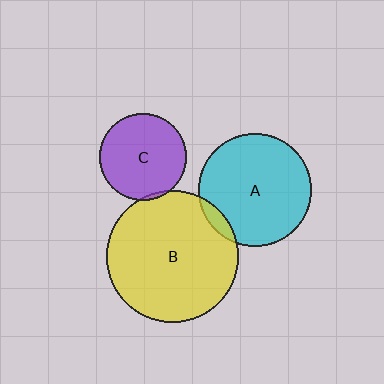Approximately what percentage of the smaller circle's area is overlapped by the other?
Approximately 5%.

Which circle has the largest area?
Circle B (yellow).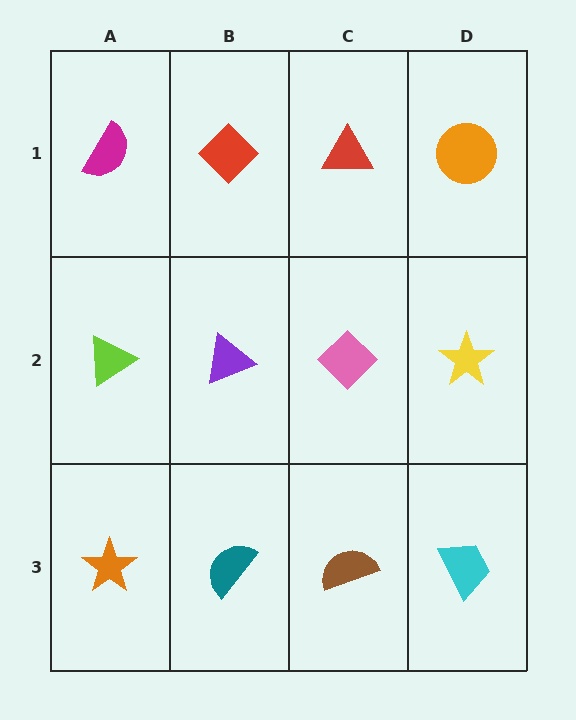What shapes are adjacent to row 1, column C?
A pink diamond (row 2, column C), a red diamond (row 1, column B), an orange circle (row 1, column D).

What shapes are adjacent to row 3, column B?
A purple triangle (row 2, column B), an orange star (row 3, column A), a brown semicircle (row 3, column C).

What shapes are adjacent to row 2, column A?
A magenta semicircle (row 1, column A), an orange star (row 3, column A), a purple triangle (row 2, column B).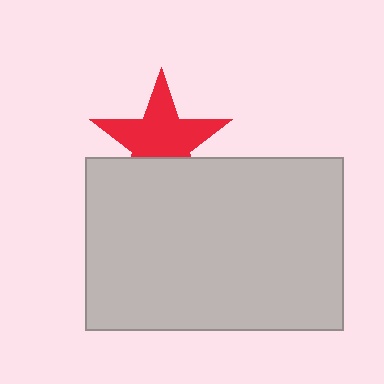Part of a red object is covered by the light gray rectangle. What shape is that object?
It is a star.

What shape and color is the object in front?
The object in front is a light gray rectangle.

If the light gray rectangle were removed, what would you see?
You would see the complete red star.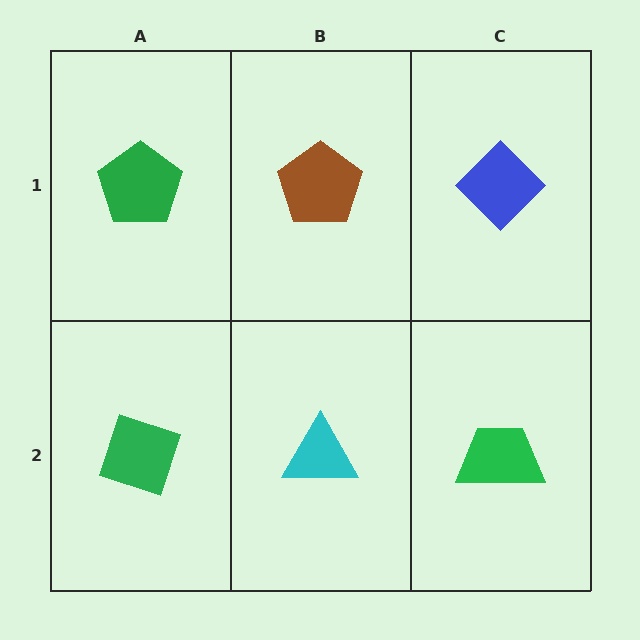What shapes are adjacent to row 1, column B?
A cyan triangle (row 2, column B), a green pentagon (row 1, column A), a blue diamond (row 1, column C).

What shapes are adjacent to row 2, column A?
A green pentagon (row 1, column A), a cyan triangle (row 2, column B).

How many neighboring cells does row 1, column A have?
2.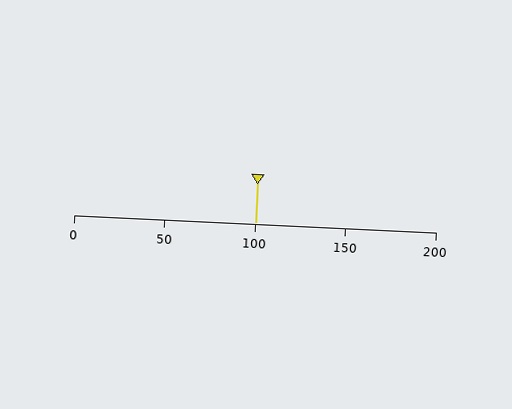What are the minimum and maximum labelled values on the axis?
The axis runs from 0 to 200.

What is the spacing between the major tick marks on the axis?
The major ticks are spaced 50 apart.